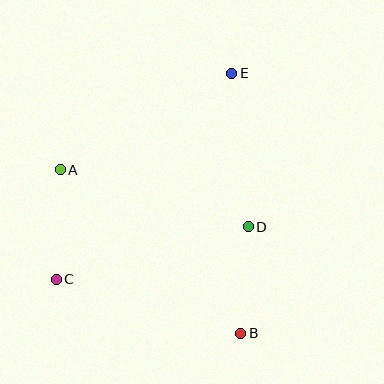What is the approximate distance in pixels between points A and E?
The distance between A and E is approximately 196 pixels.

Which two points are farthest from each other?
Points C and E are farthest from each other.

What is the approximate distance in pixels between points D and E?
The distance between D and E is approximately 154 pixels.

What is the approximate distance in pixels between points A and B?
The distance between A and B is approximately 244 pixels.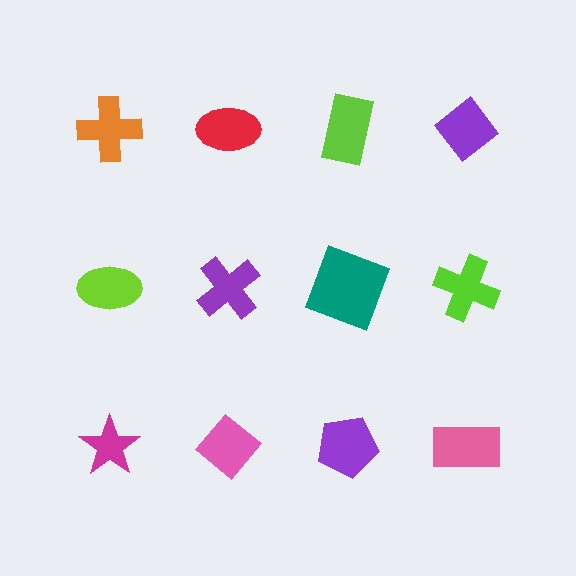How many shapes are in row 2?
4 shapes.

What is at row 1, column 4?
A purple diamond.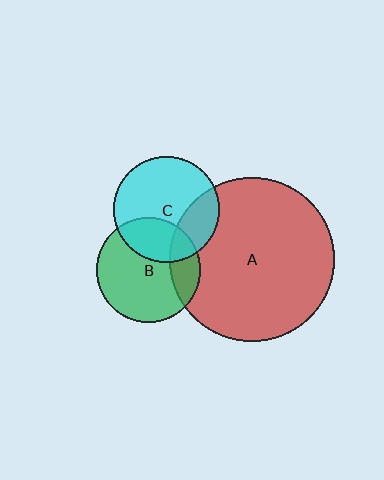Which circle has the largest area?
Circle A (red).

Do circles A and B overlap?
Yes.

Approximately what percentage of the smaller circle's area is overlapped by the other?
Approximately 20%.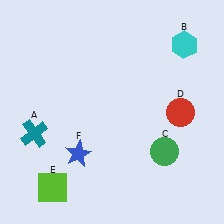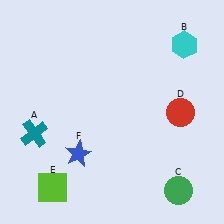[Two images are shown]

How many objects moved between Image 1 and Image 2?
1 object moved between the two images.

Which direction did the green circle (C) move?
The green circle (C) moved down.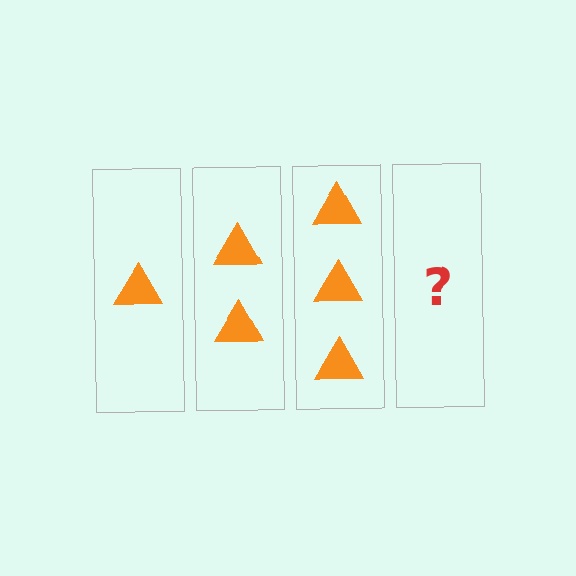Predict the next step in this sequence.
The next step is 4 triangles.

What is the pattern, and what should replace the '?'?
The pattern is that each step adds one more triangle. The '?' should be 4 triangles.